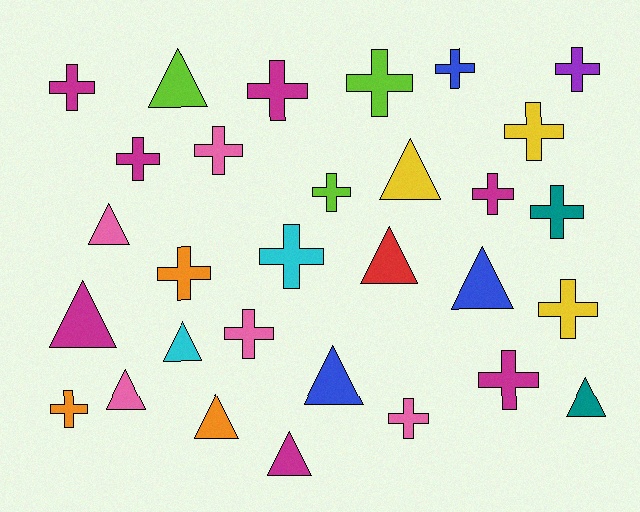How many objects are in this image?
There are 30 objects.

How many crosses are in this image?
There are 18 crosses.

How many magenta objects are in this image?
There are 7 magenta objects.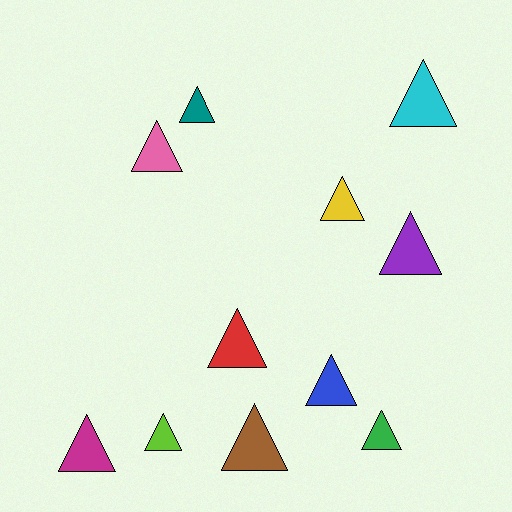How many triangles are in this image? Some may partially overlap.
There are 11 triangles.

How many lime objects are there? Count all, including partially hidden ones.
There is 1 lime object.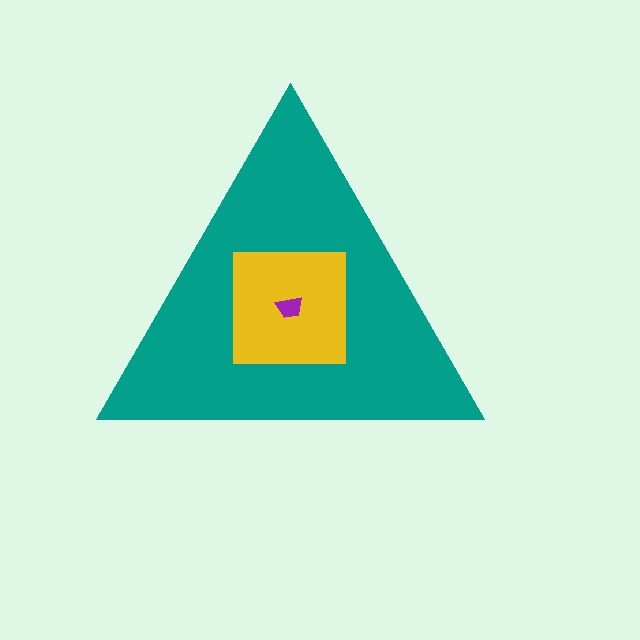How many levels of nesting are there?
3.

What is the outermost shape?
The teal triangle.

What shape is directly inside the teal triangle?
The yellow square.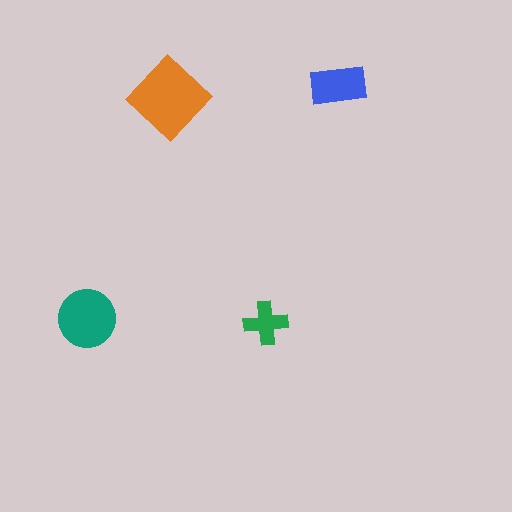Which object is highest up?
The blue rectangle is topmost.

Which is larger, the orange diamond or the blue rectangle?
The orange diamond.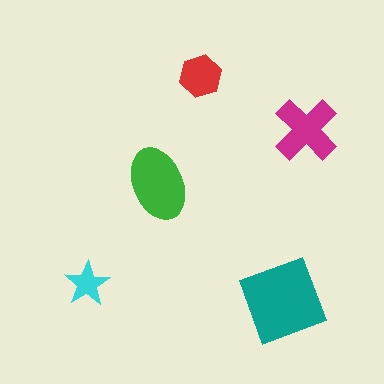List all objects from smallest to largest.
The cyan star, the red hexagon, the magenta cross, the green ellipse, the teal square.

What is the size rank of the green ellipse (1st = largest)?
2nd.